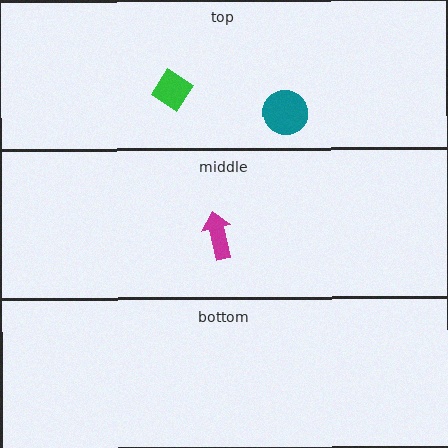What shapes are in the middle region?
The magenta arrow.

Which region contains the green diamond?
The top region.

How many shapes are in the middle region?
1.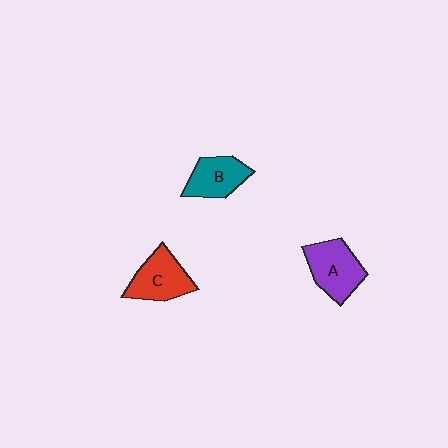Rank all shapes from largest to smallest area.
From largest to smallest: A (purple), C (red), B (teal).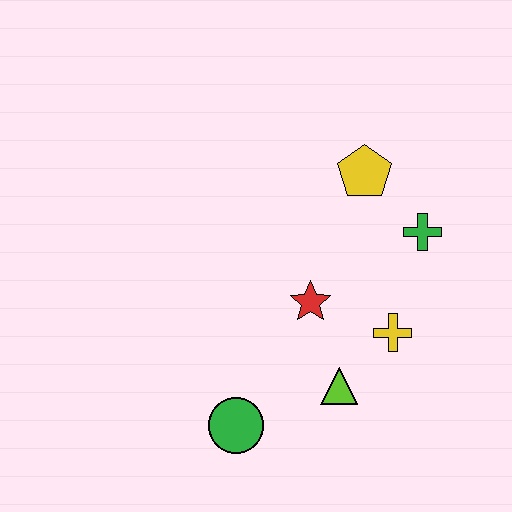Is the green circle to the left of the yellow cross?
Yes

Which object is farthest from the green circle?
The yellow pentagon is farthest from the green circle.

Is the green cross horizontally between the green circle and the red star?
No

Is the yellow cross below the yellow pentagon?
Yes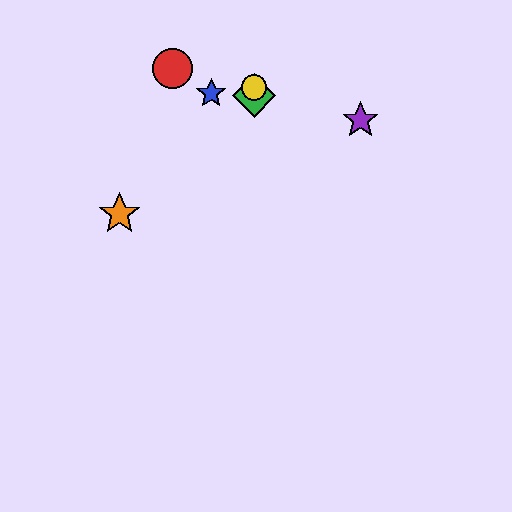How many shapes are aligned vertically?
2 shapes (the green diamond, the yellow circle) are aligned vertically.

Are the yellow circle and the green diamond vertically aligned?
Yes, both are at x≈254.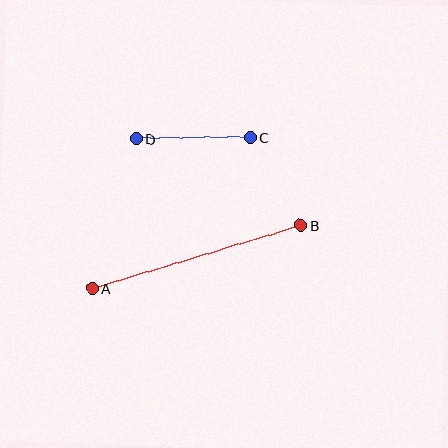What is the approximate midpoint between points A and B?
The midpoint is at approximately (196, 257) pixels.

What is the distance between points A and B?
The distance is approximately 218 pixels.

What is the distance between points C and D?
The distance is approximately 114 pixels.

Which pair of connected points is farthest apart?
Points A and B are farthest apart.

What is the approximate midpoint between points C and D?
The midpoint is at approximately (193, 138) pixels.